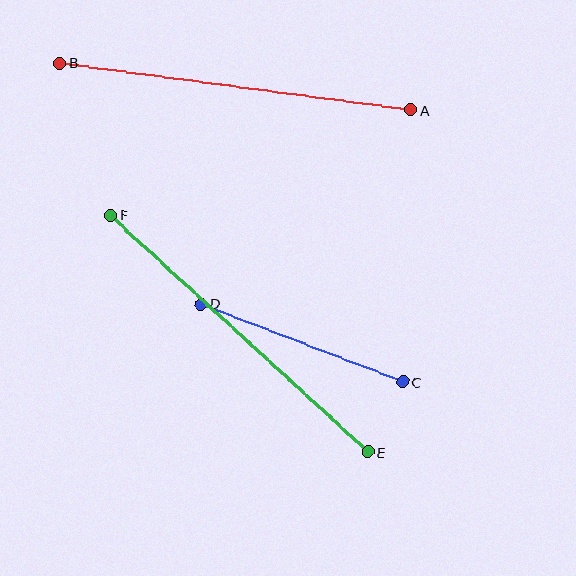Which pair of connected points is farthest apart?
Points A and B are farthest apart.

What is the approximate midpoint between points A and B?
The midpoint is at approximately (235, 87) pixels.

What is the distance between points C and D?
The distance is approximately 217 pixels.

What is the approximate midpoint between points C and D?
The midpoint is at approximately (302, 343) pixels.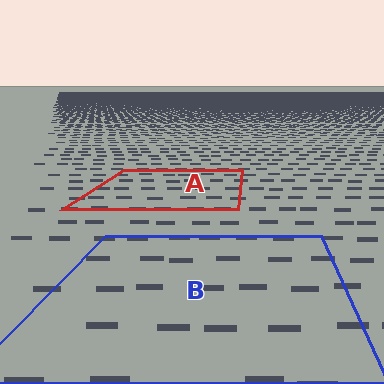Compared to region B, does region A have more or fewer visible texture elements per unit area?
Region A has more texture elements per unit area — they are packed more densely because it is farther away.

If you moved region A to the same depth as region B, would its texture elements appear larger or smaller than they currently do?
They would appear larger. At a closer depth, the same texture elements are projected at a bigger on-screen size.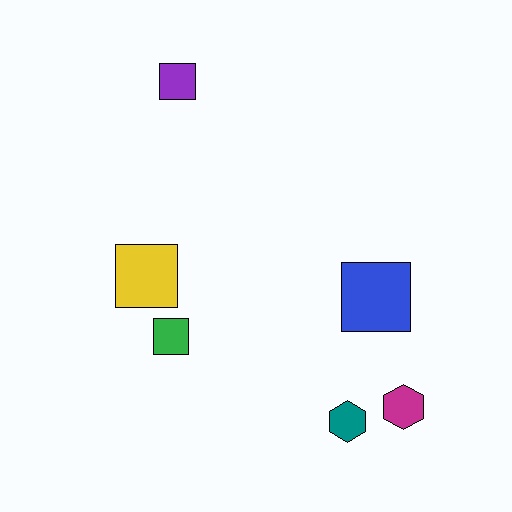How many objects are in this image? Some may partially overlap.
There are 6 objects.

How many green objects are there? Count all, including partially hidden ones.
There is 1 green object.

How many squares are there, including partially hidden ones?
There are 4 squares.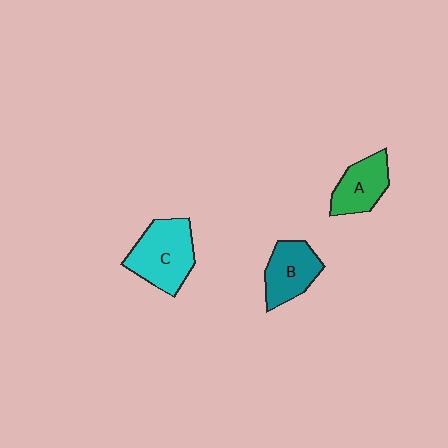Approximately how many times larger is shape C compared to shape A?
Approximately 1.4 times.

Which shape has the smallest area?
Shape A (green).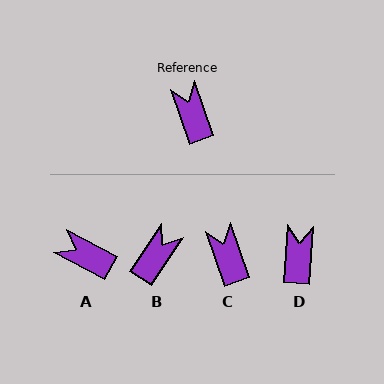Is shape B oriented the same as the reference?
No, it is off by about 54 degrees.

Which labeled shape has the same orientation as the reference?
C.